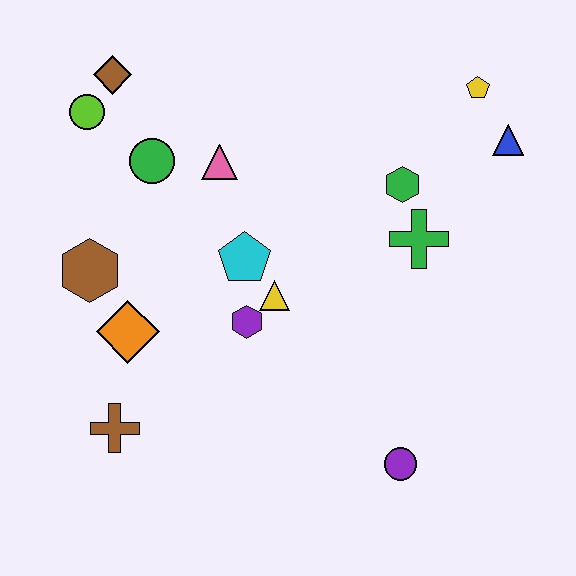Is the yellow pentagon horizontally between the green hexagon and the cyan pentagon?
No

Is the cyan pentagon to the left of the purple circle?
Yes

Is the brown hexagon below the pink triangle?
Yes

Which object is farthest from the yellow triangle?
The yellow pentagon is farthest from the yellow triangle.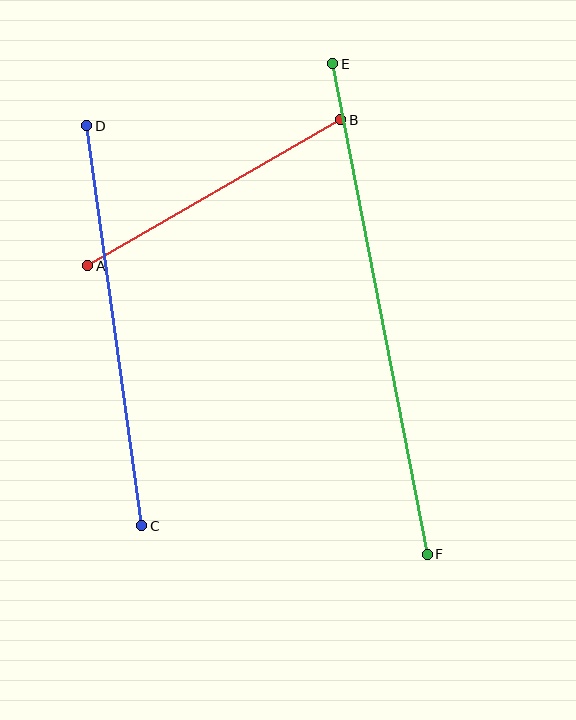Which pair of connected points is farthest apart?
Points E and F are farthest apart.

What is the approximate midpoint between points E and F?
The midpoint is at approximately (380, 309) pixels.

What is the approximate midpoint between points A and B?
The midpoint is at approximately (214, 193) pixels.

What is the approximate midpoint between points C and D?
The midpoint is at approximately (114, 326) pixels.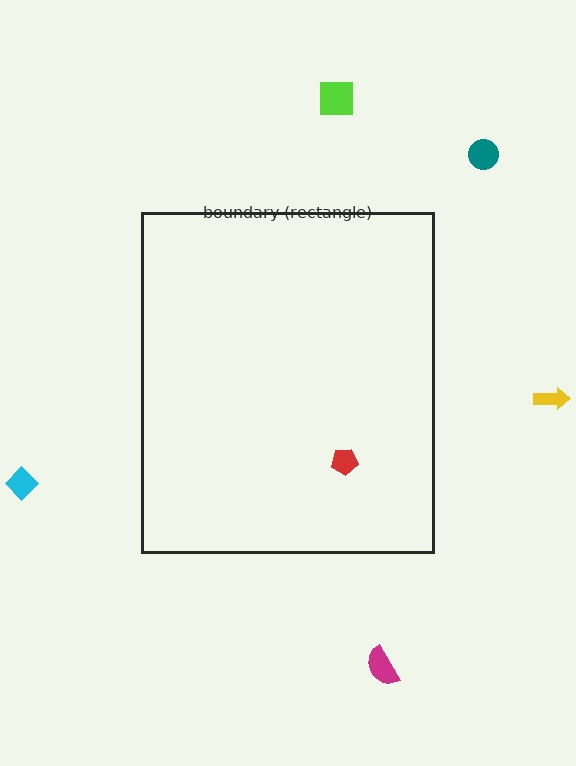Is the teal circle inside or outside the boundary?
Outside.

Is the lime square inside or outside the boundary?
Outside.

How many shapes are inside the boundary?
1 inside, 5 outside.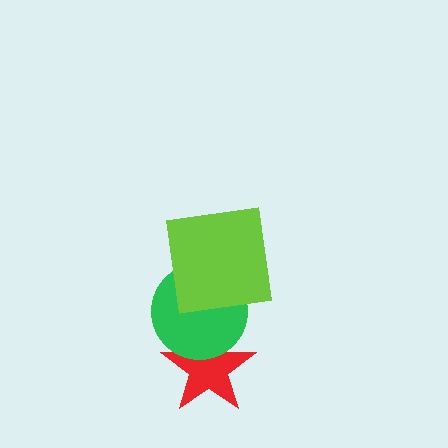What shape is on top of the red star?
The green circle is on top of the red star.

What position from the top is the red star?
The red star is 3rd from the top.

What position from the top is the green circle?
The green circle is 2nd from the top.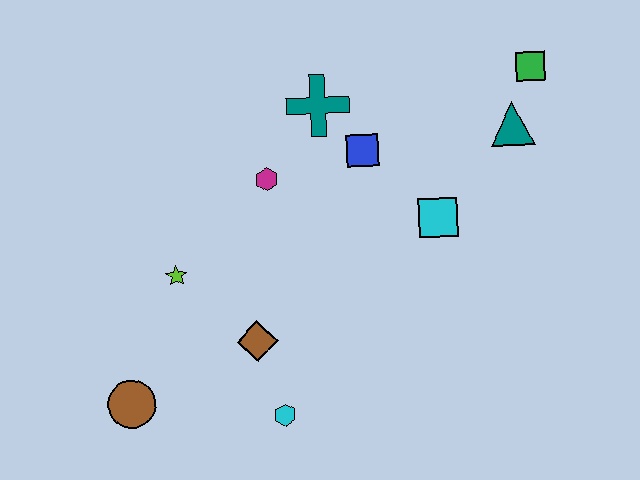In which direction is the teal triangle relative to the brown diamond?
The teal triangle is to the right of the brown diamond.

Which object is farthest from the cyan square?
The brown circle is farthest from the cyan square.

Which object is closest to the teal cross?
The blue square is closest to the teal cross.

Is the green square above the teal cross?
Yes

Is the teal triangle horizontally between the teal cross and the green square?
Yes